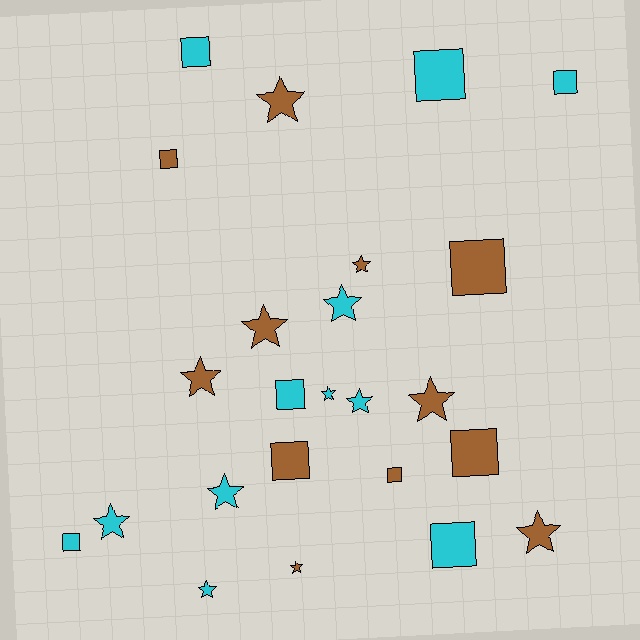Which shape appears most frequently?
Star, with 13 objects.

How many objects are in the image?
There are 24 objects.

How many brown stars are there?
There are 7 brown stars.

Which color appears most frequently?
Brown, with 12 objects.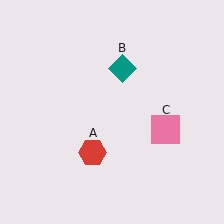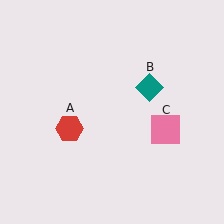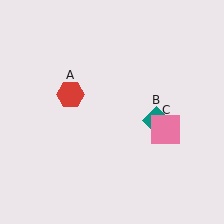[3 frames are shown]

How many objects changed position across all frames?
2 objects changed position: red hexagon (object A), teal diamond (object B).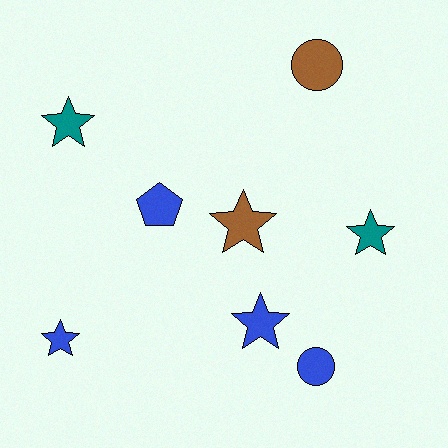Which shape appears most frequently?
Star, with 5 objects.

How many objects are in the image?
There are 8 objects.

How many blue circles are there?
There is 1 blue circle.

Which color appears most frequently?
Blue, with 4 objects.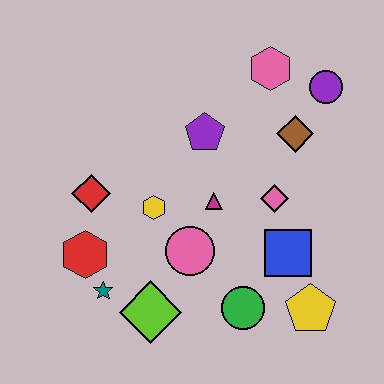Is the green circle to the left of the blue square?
Yes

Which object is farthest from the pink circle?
The purple circle is farthest from the pink circle.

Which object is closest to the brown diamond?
The purple circle is closest to the brown diamond.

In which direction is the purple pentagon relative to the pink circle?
The purple pentagon is above the pink circle.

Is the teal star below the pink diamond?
Yes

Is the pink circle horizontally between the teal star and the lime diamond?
No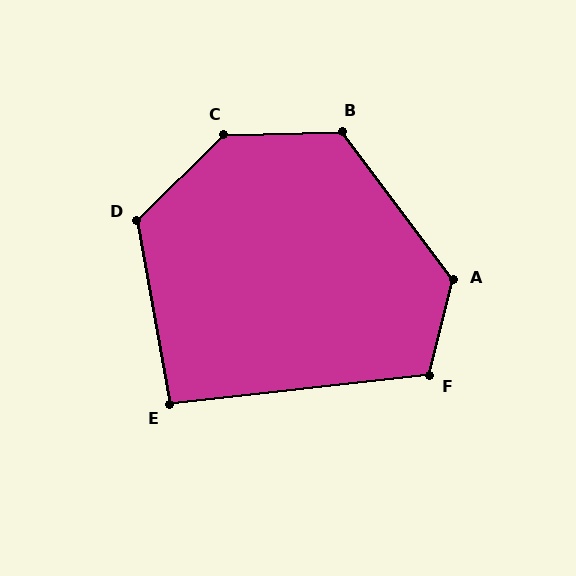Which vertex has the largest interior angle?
C, at approximately 137 degrees.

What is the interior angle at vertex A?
Approximately 129 degrees (obtuse).